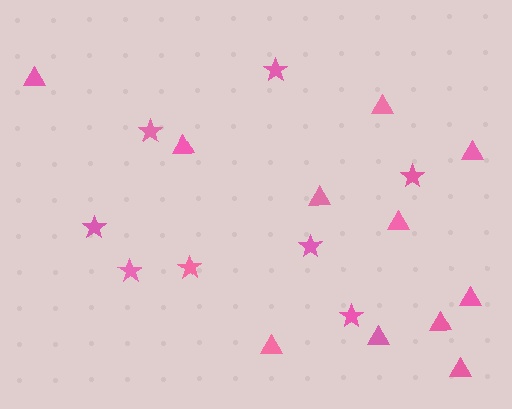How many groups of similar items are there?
There are 2 groups: one group of stars (8) and one group of triangles (11).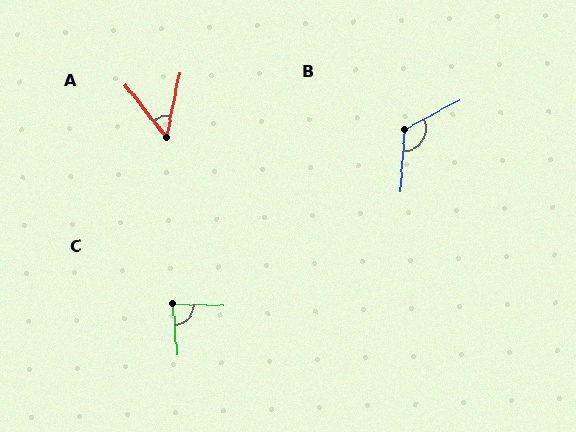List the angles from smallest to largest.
A (49°), C (84°), B (122°).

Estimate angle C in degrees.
Approximately 84 degrees.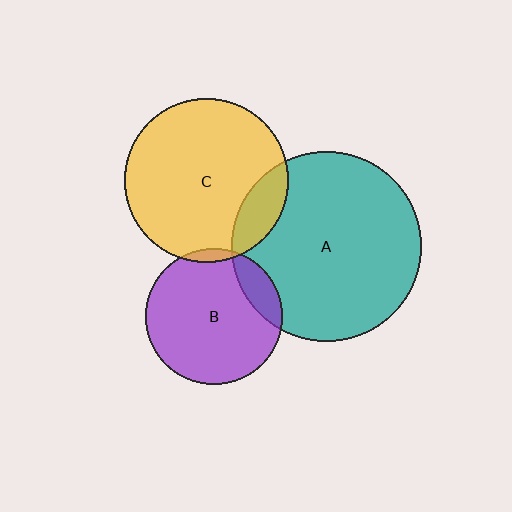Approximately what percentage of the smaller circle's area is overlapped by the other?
Approximately 5%.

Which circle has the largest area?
Circle A (teal).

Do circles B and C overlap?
Yes.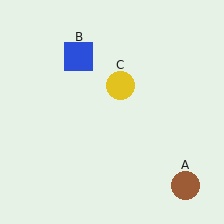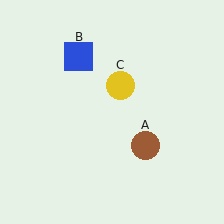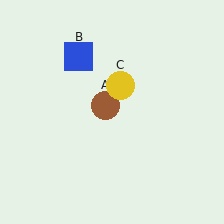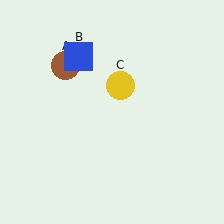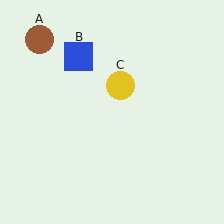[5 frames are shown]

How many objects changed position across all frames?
1 object changed position: brown circle (object A).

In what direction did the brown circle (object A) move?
The brown circle (object A) moved up and to the left.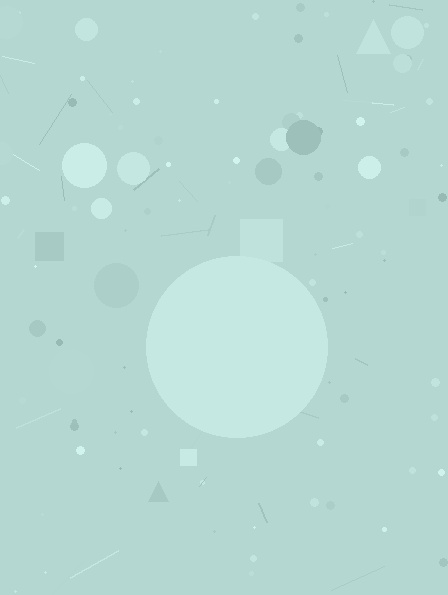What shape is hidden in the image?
A circle is hidden in the image.